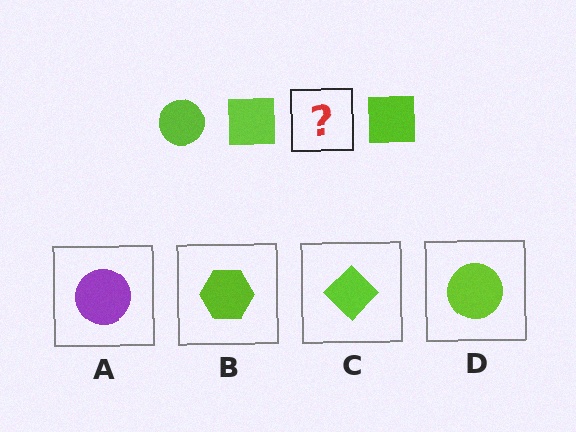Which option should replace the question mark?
Option D.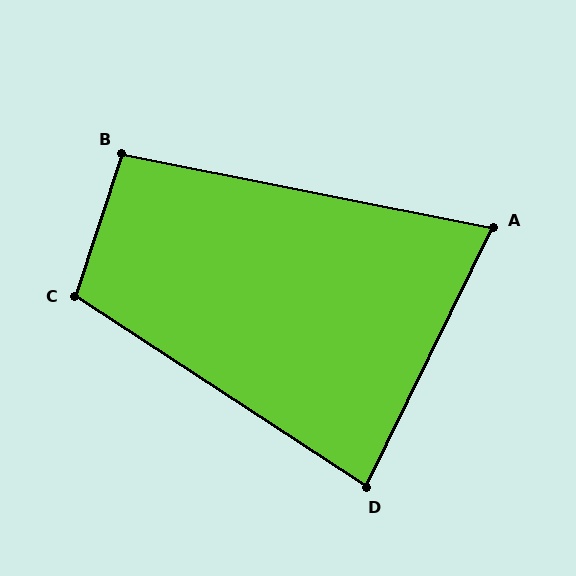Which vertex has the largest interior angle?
C, at approximately 105 degrees.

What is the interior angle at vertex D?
Approximately 83 degrees (acute).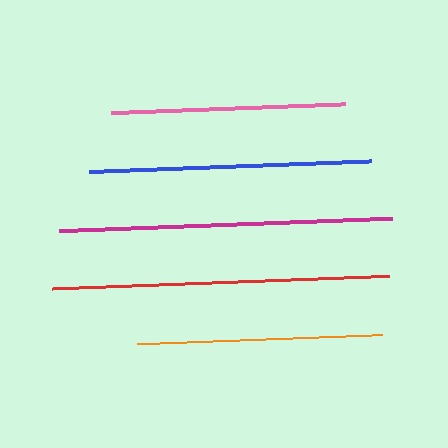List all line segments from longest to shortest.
From longest to shortest: red, magenta, blue, orange, pink.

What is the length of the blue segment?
The blue segment is approximately 282 pixels long.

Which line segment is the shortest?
The pink line is the shortest at approximately 235 pixels.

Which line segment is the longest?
The red line is the longest at approximately 337 pixels.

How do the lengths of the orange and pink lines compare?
The orange and pink lines are approximately the same length.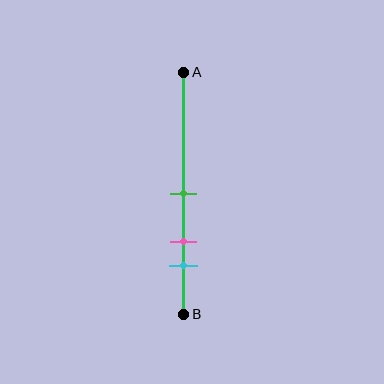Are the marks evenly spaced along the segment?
Yes, the marks are approximately evenly spaced.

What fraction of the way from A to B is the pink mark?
The pink mark is approximately 70% (0.7) of the way from A to B.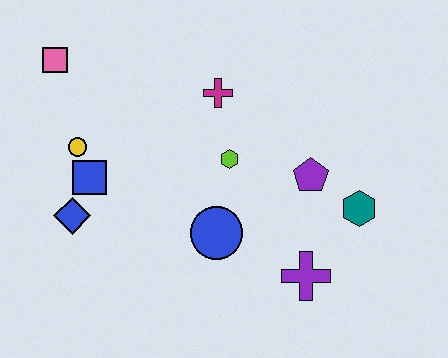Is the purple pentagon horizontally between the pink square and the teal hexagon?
Yes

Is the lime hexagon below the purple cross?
No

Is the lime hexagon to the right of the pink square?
Yes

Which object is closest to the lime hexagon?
The magenta cross is closest to the lime hexagon.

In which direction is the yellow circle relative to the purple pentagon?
The yellow circle is to the left of the purple pentagon.